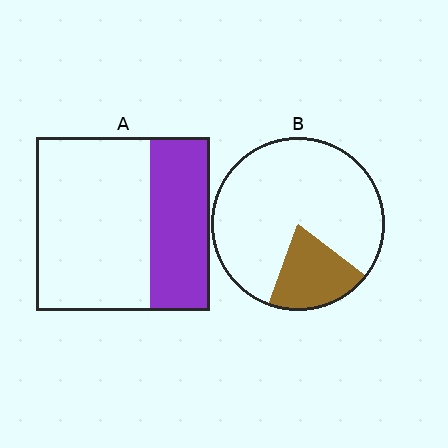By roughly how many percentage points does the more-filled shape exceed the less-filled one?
By roughly 15 percentage points (A over B).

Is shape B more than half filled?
No.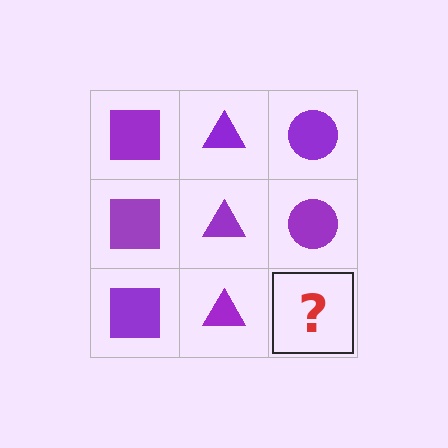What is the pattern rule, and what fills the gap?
The rule is that each column has a consistent shape. The gap should be filled with a purple circle.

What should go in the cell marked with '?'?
The missing cell should contain a purple circle.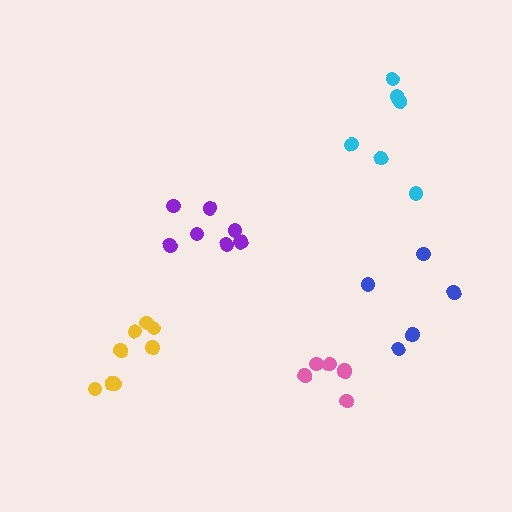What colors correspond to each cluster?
The clusters are colored: cyan, yellow, purple, blue, pink.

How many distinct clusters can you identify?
There are 5 distinct clusters.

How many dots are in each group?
Group 1: 6 dots, Group 2: 8 dots, Group 3: 7 dots, Group 4: 5 dots, Group 5: 6 dots (32 total).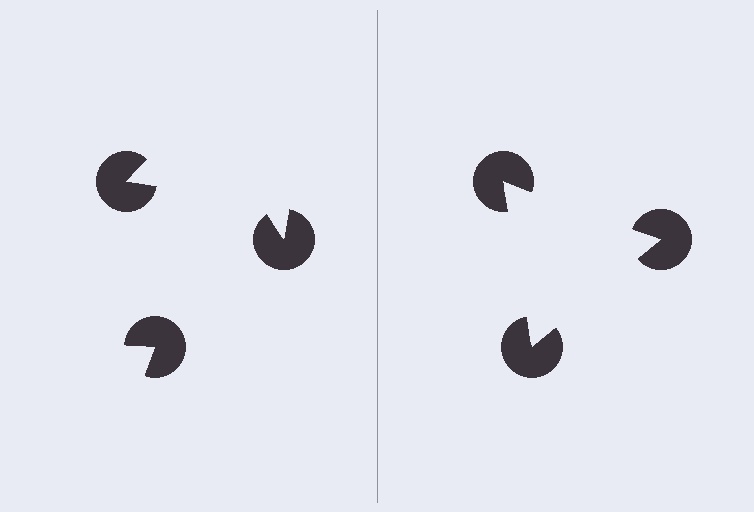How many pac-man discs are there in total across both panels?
6 — 3 on each side.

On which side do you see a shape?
An illusory triangle appears on the right side. On the left side the wedge cuts are rotated, so no coherent shape forms.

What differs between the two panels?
The pac-man discs are positioned identically on both sides; only the wedge orientations differ. On the right they align to a triangle; on the left they are misaligned.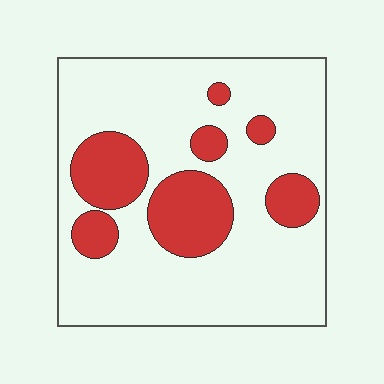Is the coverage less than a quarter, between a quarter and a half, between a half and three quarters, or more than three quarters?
Less than a quarter.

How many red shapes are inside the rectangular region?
7.